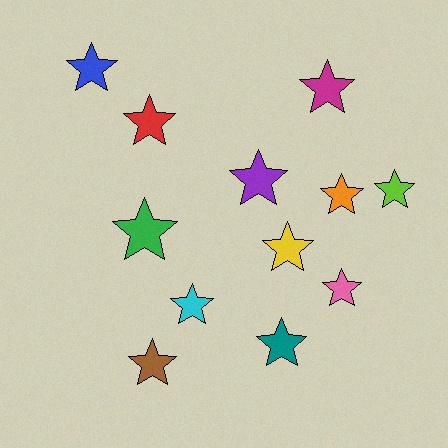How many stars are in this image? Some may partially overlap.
There are 12 stars.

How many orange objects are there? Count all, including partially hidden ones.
There is 1 orange object.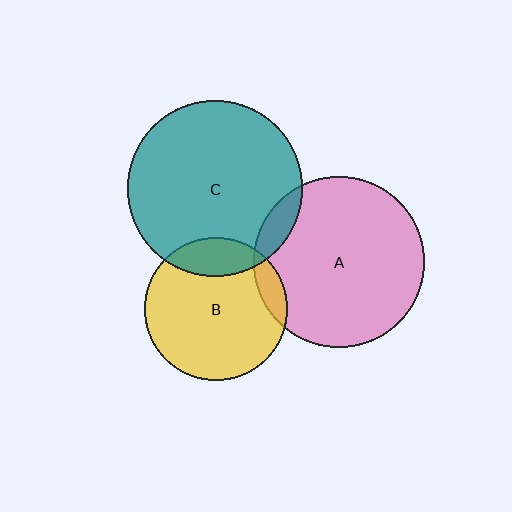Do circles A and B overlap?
Yes.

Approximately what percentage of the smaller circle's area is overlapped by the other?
Approximately 10%.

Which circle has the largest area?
Circle C (teal).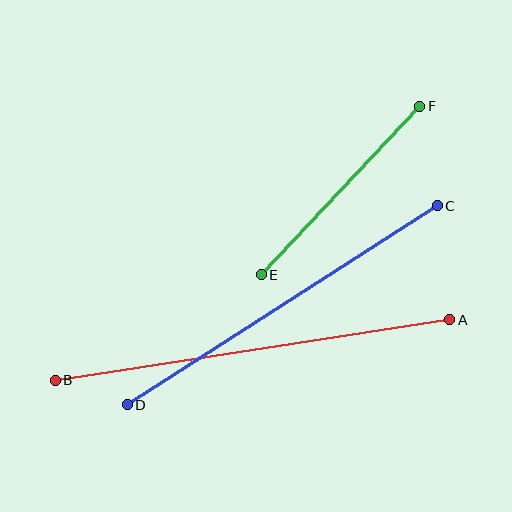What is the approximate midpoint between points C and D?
The midpoint is at approximately (282, 305) pixels.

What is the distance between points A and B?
The distance is approximately 399 pixels.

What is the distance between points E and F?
The distance is approximately 232 pixels.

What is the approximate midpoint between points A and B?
The midpoint is at approximately (252, 350) pixels.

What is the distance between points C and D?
The distance is approximately 368 pixels.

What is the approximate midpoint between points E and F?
The midpoint is at approximately (341, 191) pixels.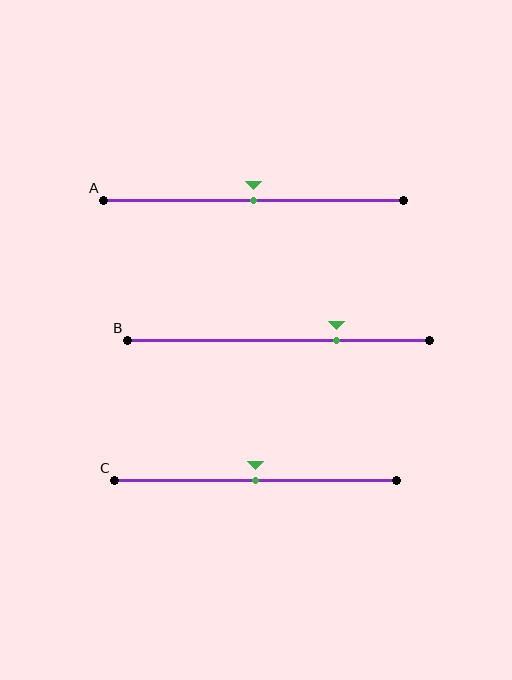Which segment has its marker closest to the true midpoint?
Segment A has its marker closest to the true midpoint.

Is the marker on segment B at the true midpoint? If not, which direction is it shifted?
No, the marker on segment B is shifted to the right by about 19% of the segment length.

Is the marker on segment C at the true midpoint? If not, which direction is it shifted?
Yes, the marker on segment C is at the true midpoint.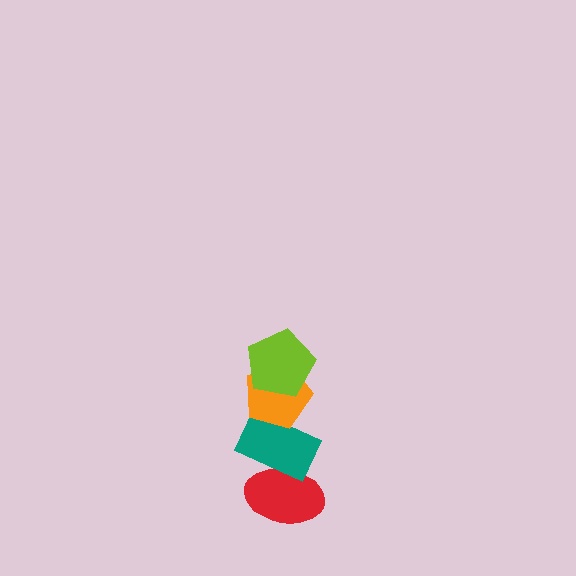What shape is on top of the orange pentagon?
The lime pentagon is on top of the orange pentagon.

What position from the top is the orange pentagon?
The orange pentagon is 2nd from the top.